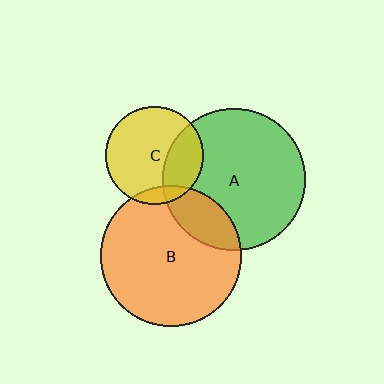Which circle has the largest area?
Circle A (green).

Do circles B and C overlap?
Yes.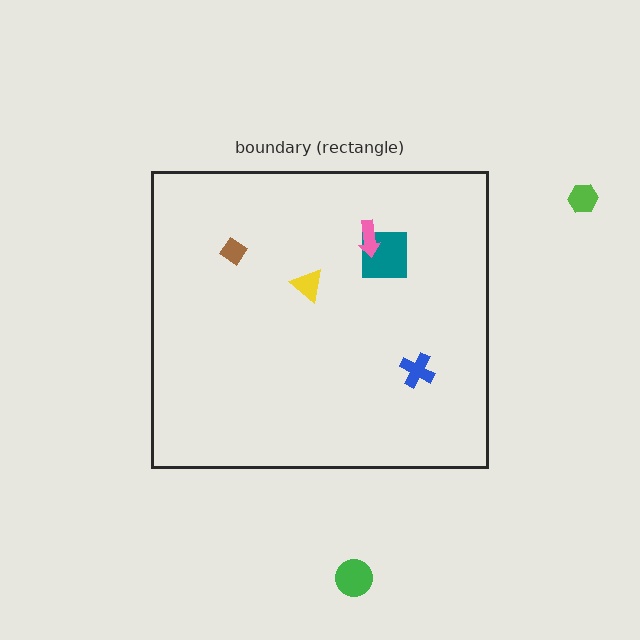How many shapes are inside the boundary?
5 inside, 2 outside.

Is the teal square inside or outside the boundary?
Inside.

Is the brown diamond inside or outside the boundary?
Inside.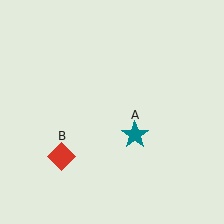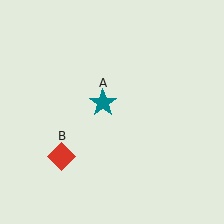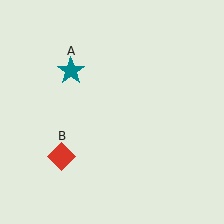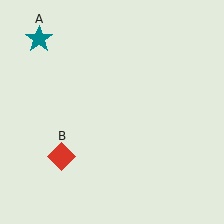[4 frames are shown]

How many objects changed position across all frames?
1 object changed position: teal star (object A).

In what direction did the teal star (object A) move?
The teal star (object A) moved up and to the left.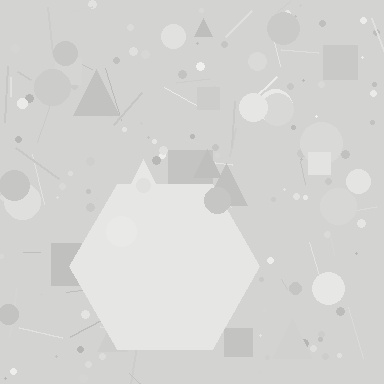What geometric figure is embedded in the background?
A hexagon is embedded in the background.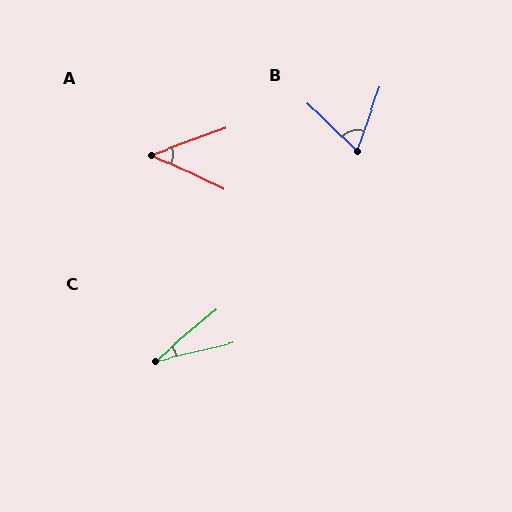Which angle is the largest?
B, at approximately 65 degrees.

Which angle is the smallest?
C, at approximately 27 degrees.